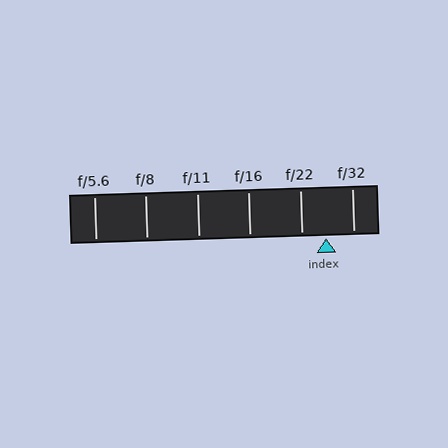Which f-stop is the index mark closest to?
The index mark is closest to f/22.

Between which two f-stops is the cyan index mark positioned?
The index mark is between f/22 and f/32.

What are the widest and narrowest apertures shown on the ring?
The widest aperture shown is f/5.6 and the narrowest is f/32.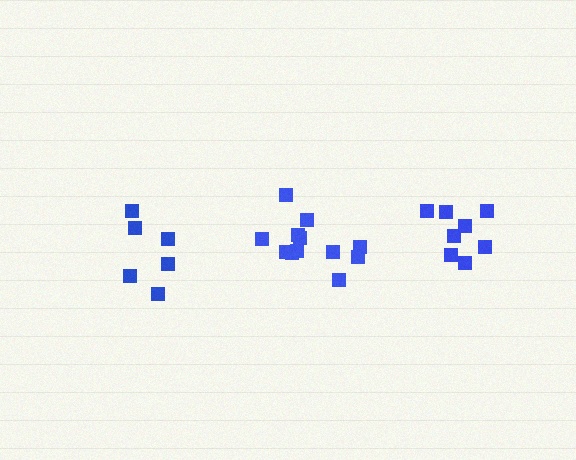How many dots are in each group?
Group 1: 6 dots, Group 2: 8 dots, Group 3: 12 dots (26 total).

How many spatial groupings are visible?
There are 3 spatial groupings.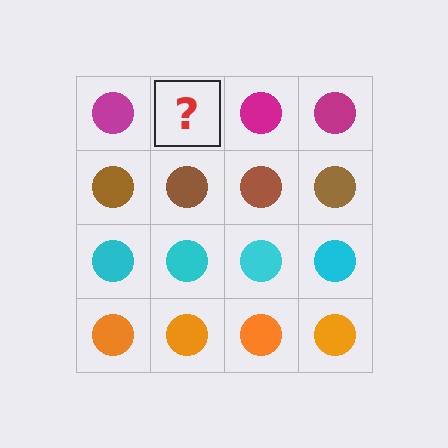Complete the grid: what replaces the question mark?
The question mark should be replaced with a magenta circle.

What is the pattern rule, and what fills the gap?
The rule is that each row has a consistent color. The gap should be filled with a magenta circle.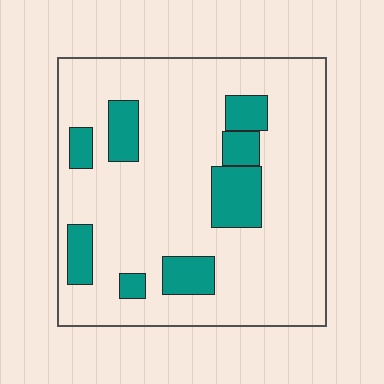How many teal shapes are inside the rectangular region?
8.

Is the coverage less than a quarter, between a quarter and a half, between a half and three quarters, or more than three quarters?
Less than a quarter.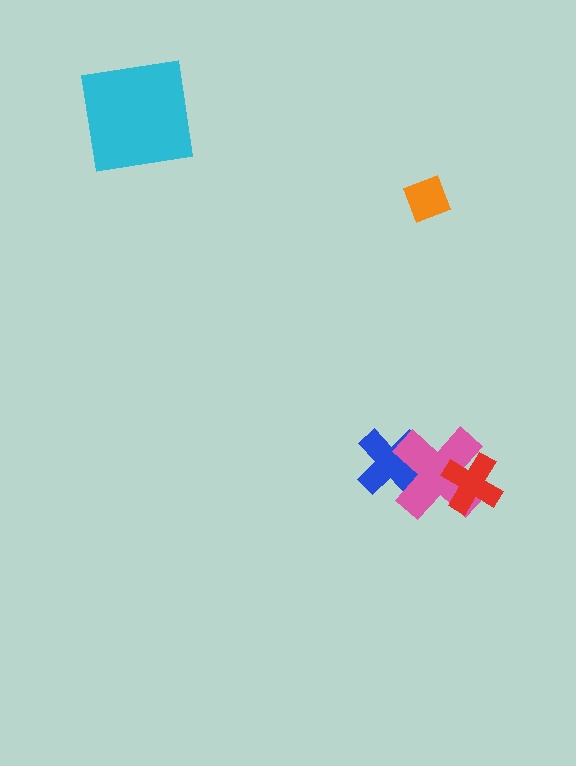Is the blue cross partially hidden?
Yes, it is partially covered by another shape.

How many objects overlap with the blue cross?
1 object overlaps with the blue cross.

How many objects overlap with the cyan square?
0 objects overlap with the cyan square.